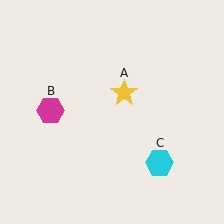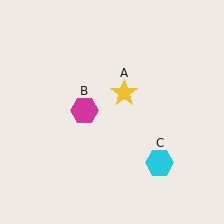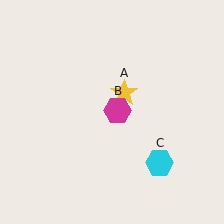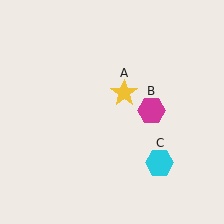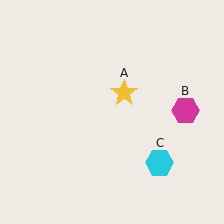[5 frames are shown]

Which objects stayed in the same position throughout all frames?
Yellow star (object A) and cyan hexagon (object C) remained stationary.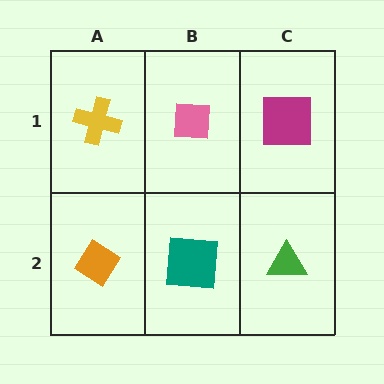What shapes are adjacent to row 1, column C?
A green triangle (row 2, column C), a pink square (row 1, column B).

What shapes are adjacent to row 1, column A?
An orange diamond (row 2, column A), a pink square (row 1, column B).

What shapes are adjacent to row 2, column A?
A yellow cross (row 1, column A), a teal square (row 2, column B).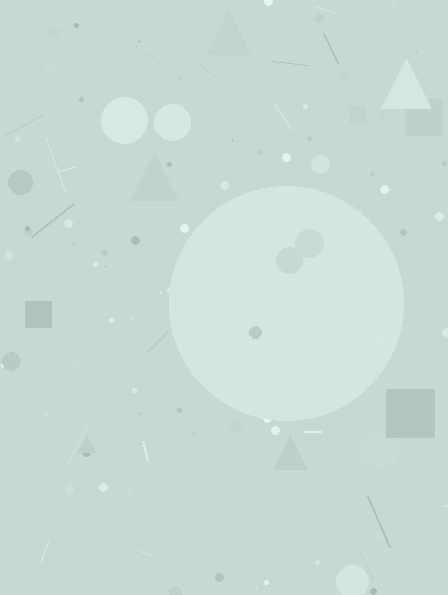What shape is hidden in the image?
A circle is hidden in the image.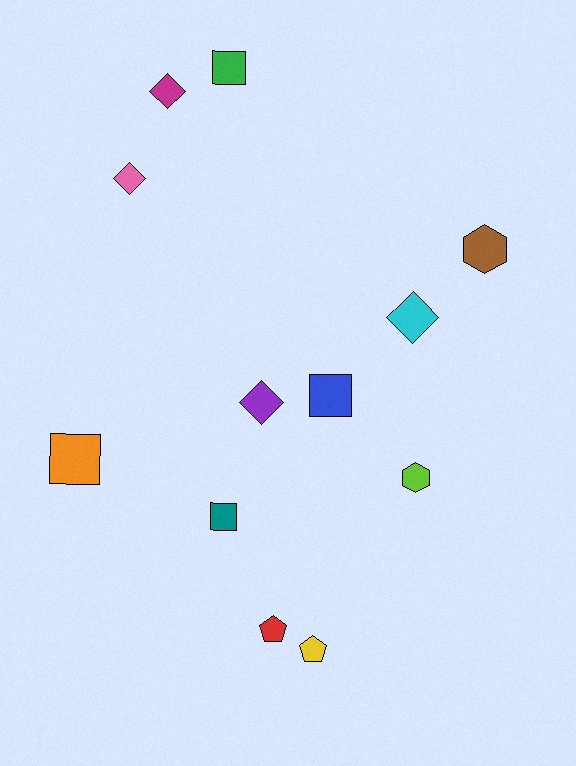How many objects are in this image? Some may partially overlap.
There are 12 objects.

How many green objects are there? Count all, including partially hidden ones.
There is 1 green object.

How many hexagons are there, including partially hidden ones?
There are 2 hexagons.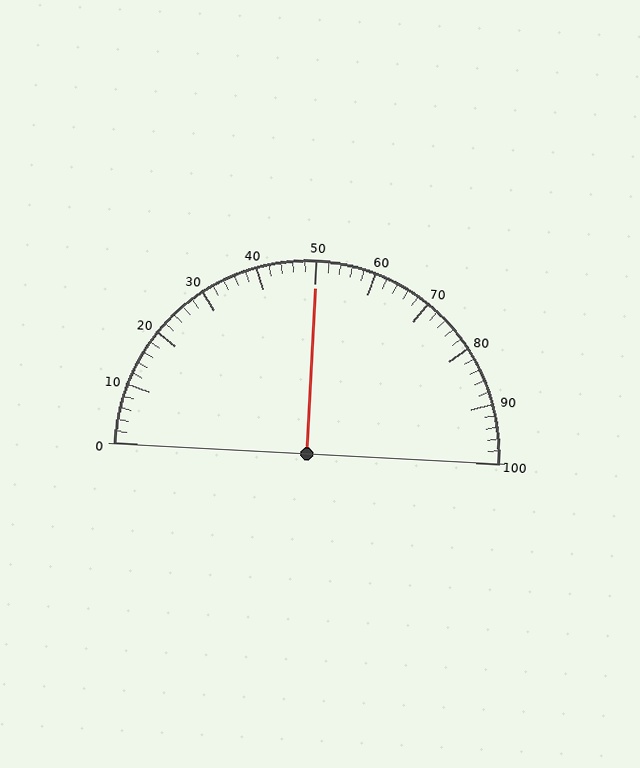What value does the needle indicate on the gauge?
The needle indicates approximately 50.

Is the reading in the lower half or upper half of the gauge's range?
The reading is in the upper half of the range (0 to 100).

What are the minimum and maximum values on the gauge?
The gauge ranges from 0 to 100.